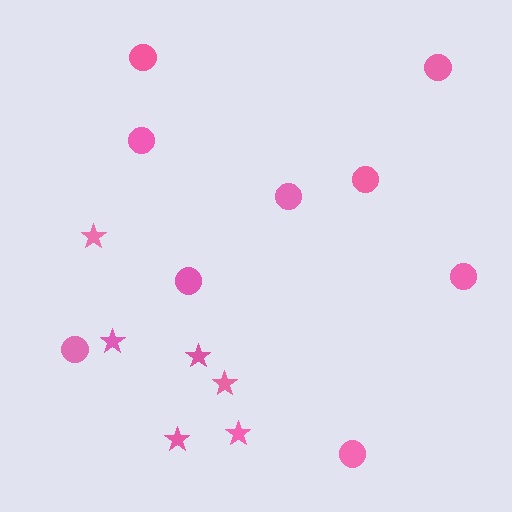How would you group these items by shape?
There are 2 groups: one group of circles (9) and one group of stars (6).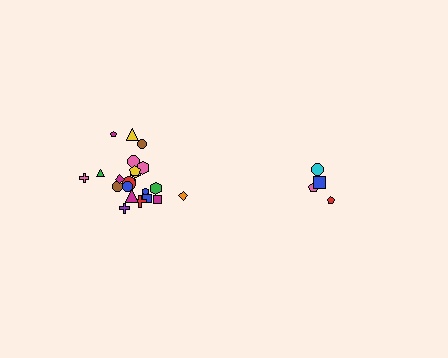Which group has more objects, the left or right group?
The left group.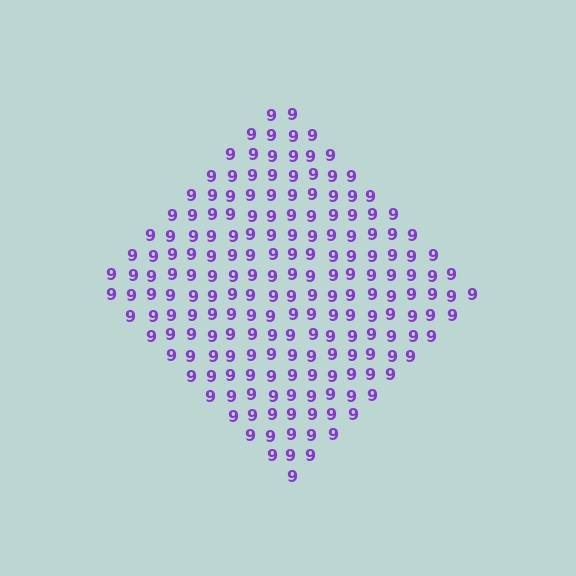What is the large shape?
The large shape is a diamond.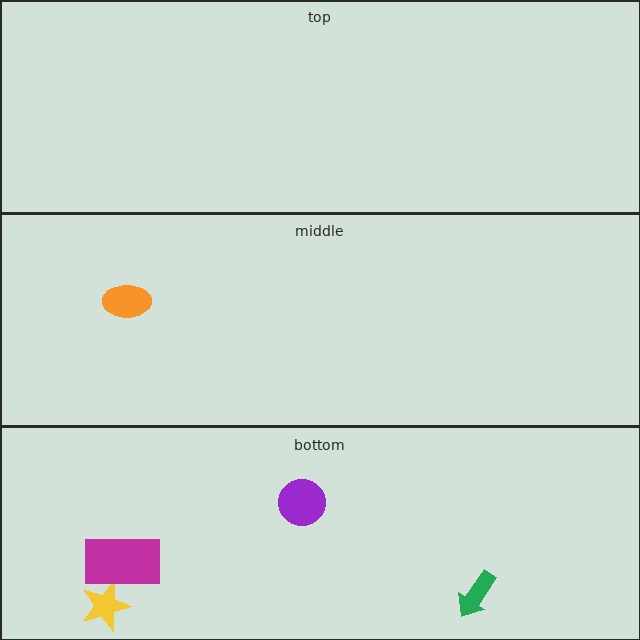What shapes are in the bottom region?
The green arrow, the purple circle, the yellow star, the magenta rectangle.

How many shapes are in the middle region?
1.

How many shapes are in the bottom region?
4.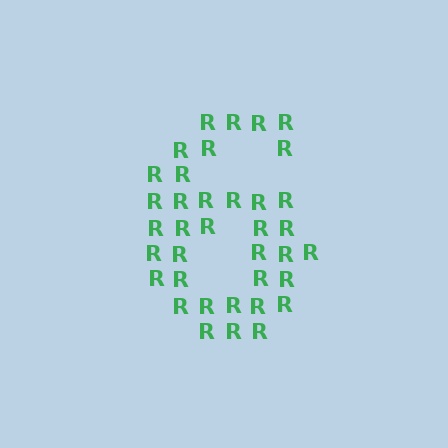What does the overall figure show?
The overall figure shows the digit 6.